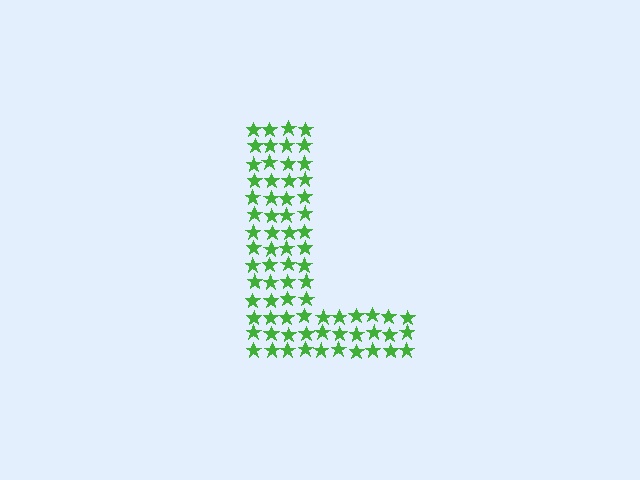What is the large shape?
The large shape is the letter L.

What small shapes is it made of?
It is made of small stars.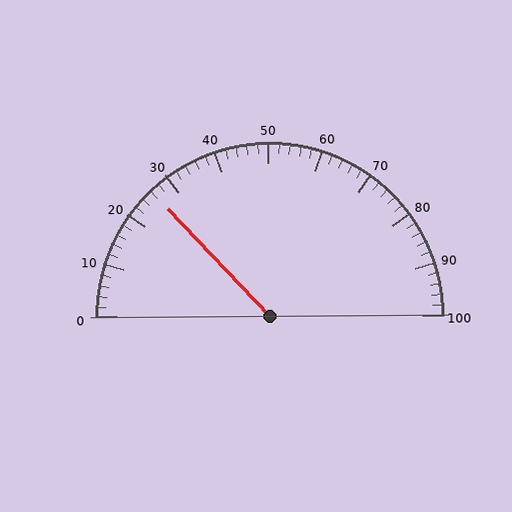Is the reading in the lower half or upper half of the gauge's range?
The reading is in the lower half of the range (0 to 100).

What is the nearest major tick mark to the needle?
The nearest major tick mark is 30.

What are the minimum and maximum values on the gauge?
The gauge ranges from 0 to 100.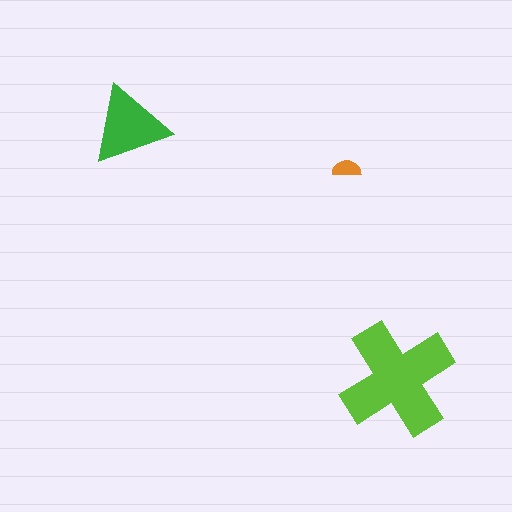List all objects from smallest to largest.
The orange semicircle, the green triangle, the lime cross.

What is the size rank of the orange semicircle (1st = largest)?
3rd.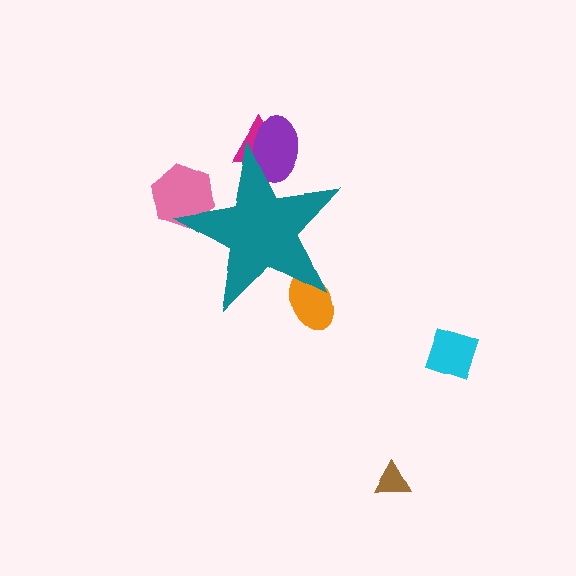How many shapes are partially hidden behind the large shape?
4 shapes are partially hidden.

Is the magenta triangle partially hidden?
Yes, the magenta triangle is partially hidden behind the teal star.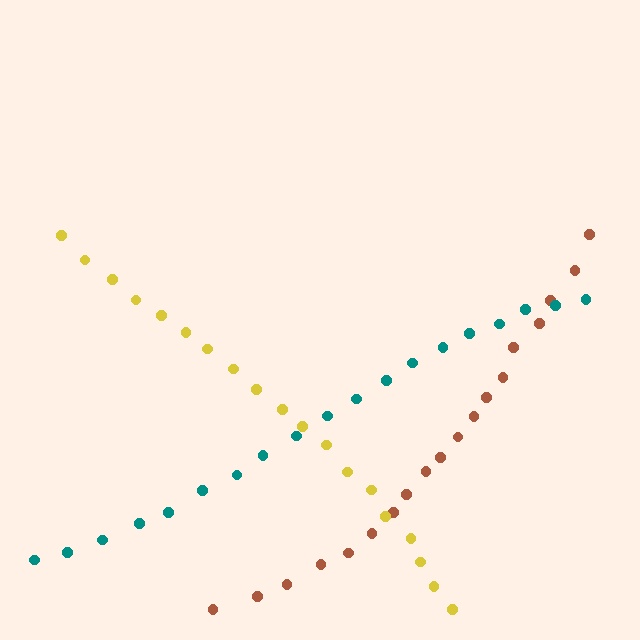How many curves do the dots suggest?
There are 3 distinct paths.